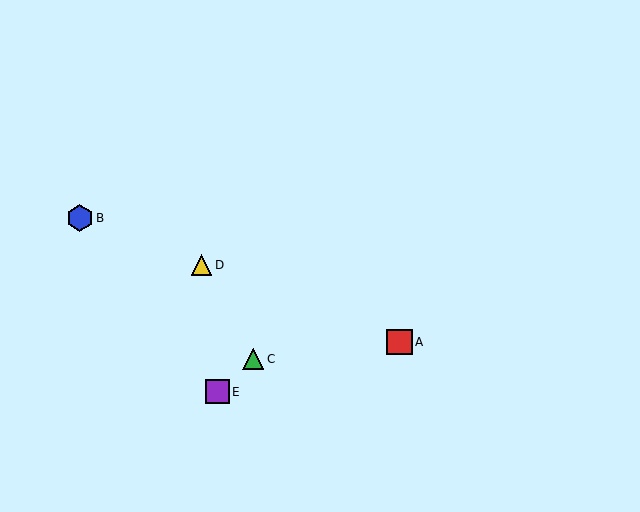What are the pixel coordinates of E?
Object E is at (217, 392).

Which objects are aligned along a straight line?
Objects A, B, D are aligned along a straight line.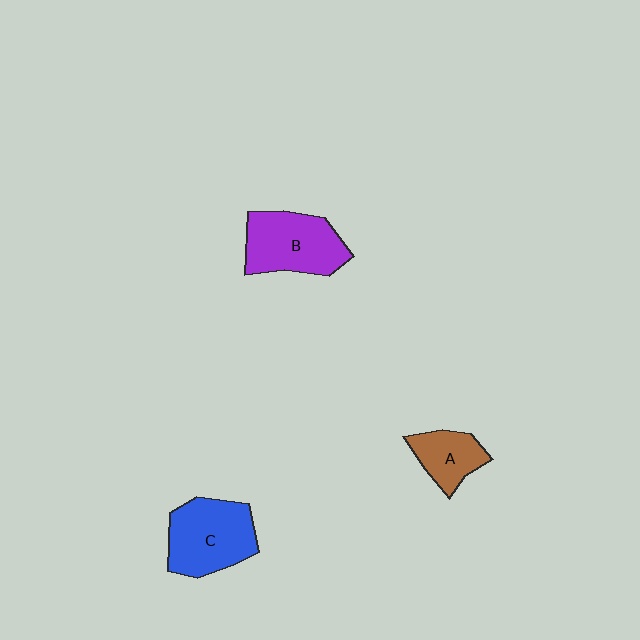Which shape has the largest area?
Shape C (blue).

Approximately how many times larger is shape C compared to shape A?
Approximately 1.8 times.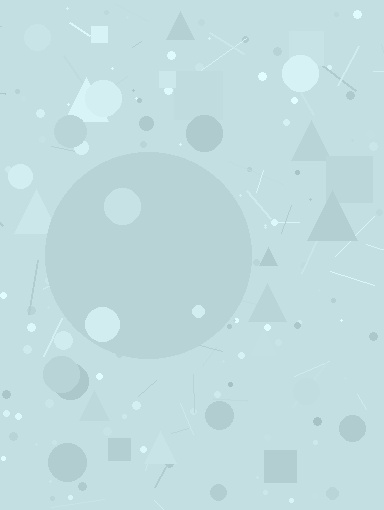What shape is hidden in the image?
A circle is hidden in the image.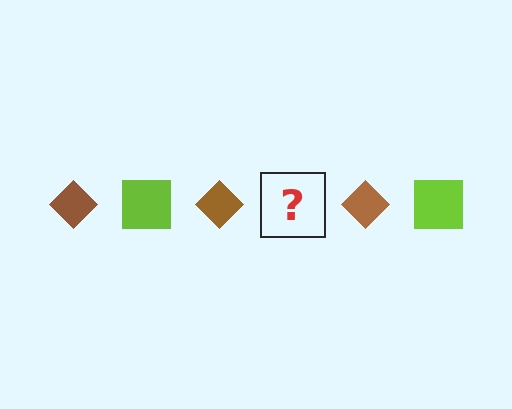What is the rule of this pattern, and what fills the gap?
The rule is that the pattern alternates between brown diamond and lime square. The gap should be filled with a lime square.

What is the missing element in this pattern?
The missing element is a lime square.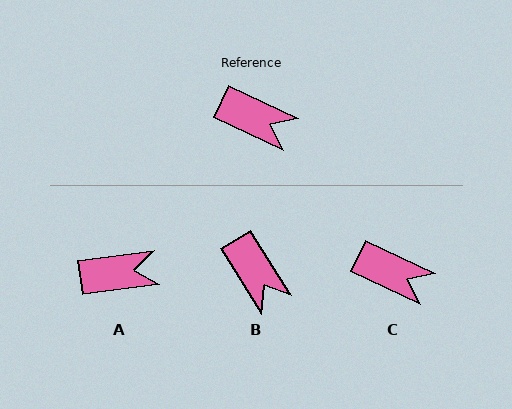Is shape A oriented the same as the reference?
No, it is off by about 33 degrees.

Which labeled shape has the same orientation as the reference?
C.